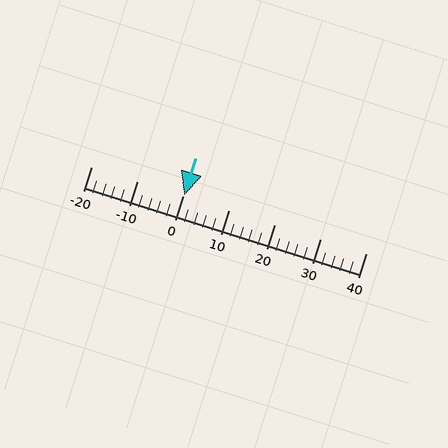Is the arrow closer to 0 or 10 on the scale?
The arrow is closer to 0.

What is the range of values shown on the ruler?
The ruler shows values from -20 to 40.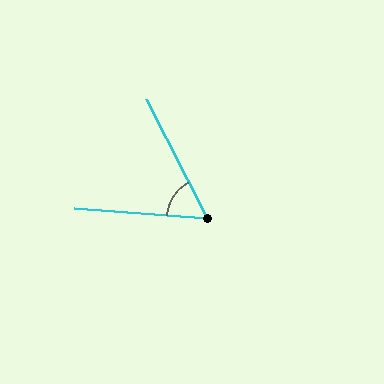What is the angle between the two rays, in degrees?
Approximately 59 degrees.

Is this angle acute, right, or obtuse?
It is acute.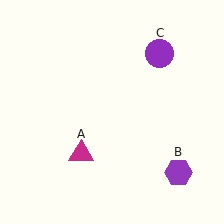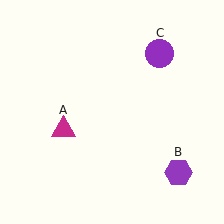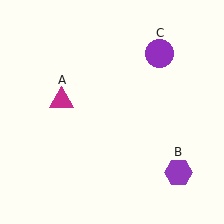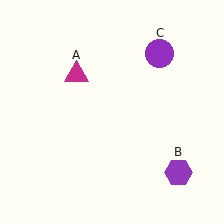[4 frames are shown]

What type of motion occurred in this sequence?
The magenta triangle (object A) rotated clockwise around the center of the scene.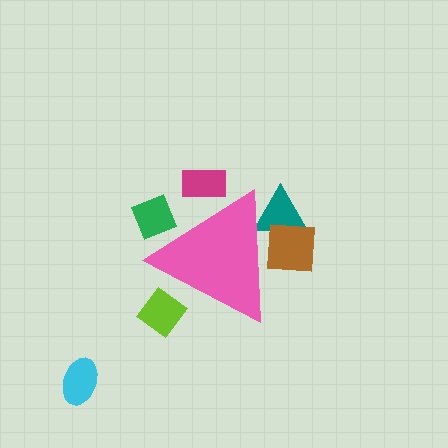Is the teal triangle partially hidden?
Yes, the teal triangle is partially hidden behind the pink triangle.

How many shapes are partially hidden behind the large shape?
5 shapes are partially hidden.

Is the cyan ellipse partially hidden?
No, the cyan ellipse is fully visible.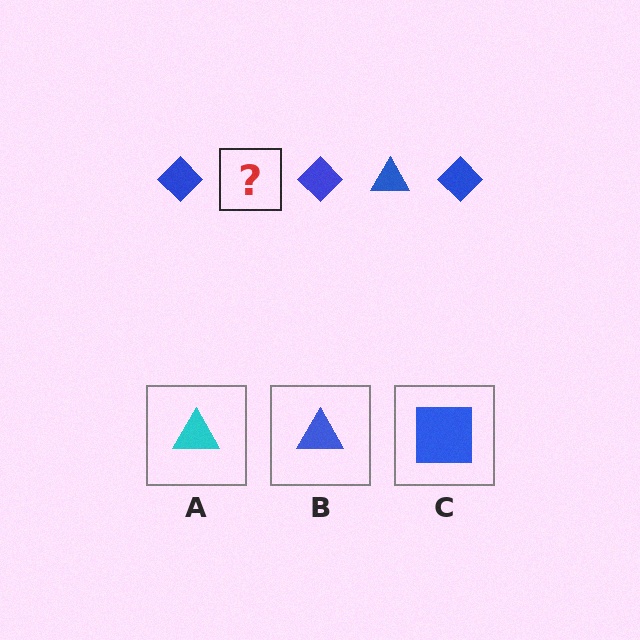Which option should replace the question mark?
Option B.